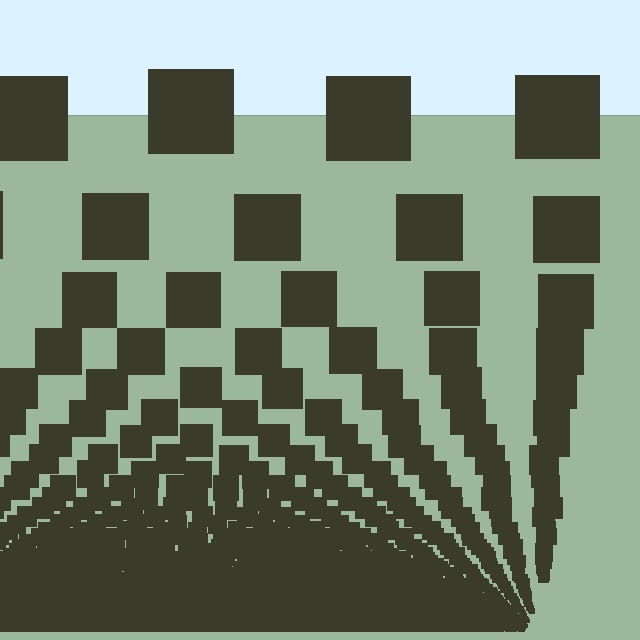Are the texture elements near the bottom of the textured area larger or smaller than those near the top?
Smaller. The gradient is inverted — elements near the bottom are smaller and denser.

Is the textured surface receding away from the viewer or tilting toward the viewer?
The surface appears to tilt toward the viewer. Texture elements get larger and sparser toward the top.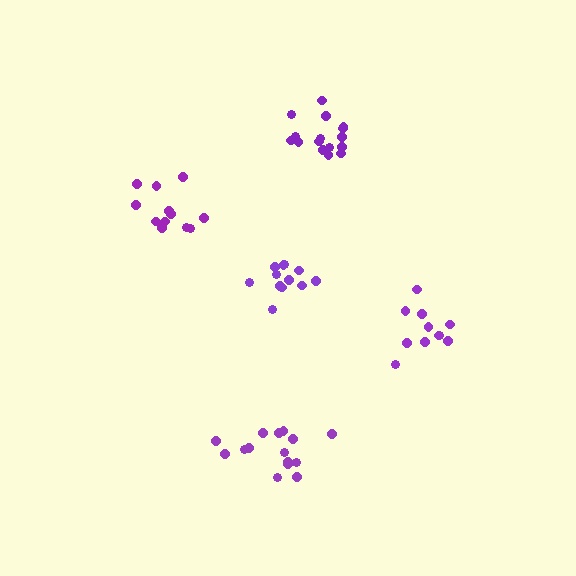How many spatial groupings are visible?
There are 5 spatial groupings.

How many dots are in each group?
Group 1: 12 dots, Group 2: 11 dots, Group 3: 16 dots, Group 4: 15 dots, Group 5: 12 dots (66 total).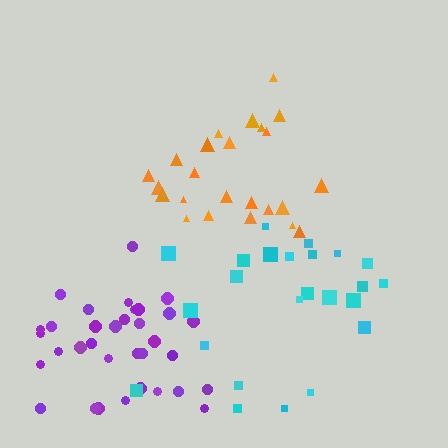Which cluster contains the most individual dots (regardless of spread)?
Purple (34).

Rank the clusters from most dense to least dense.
purple, orange, cyan.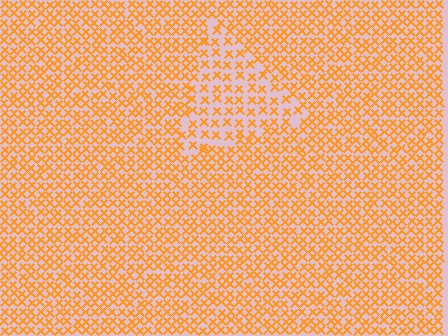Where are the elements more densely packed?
The elements are more densely packed outside the triangle boundary.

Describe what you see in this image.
The image contains small orange elements arranged at two different densities. A triangle-shaped region is visible where the elements are less densely packed than the surrounding area.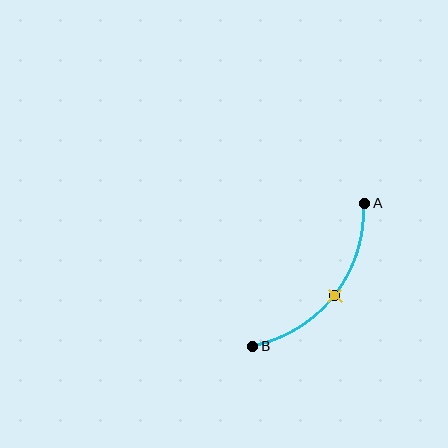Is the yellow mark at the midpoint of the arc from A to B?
Yes. The yellow mark lies on the arc at equal arc-length from both A and B — it is the arc midpoint.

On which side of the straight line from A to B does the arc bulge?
The arc bulges below and to the right of the straight line connecting A and B.